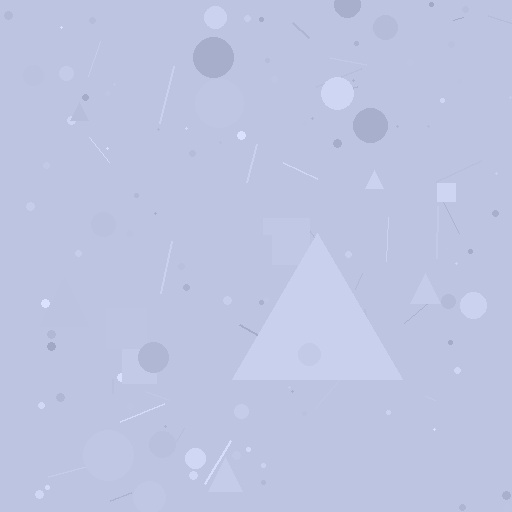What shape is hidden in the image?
A triangle is hidden in the image.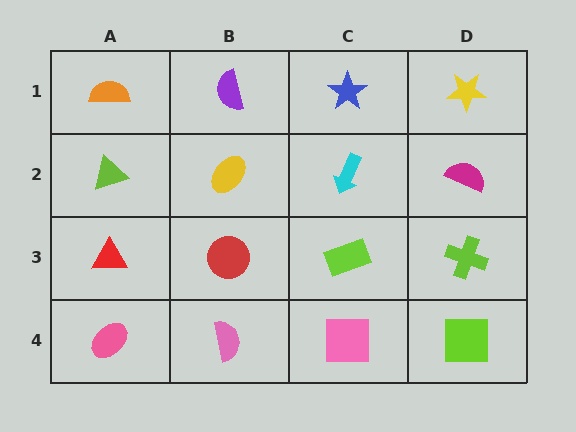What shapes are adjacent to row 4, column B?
A red circle (row 3, column B), a pink ellipse (row 4, column A), a pink square (row 4, column C).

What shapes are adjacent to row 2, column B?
A purple semicircle (row 1, column B), a red circle (row 3, column B), a lime triangle (row 2, column A), a cyan arrow (row 2, column C).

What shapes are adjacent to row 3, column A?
A lime triangle (row 2, column A), a pink ellipse (row 4, column A), a red circle (row 3, column B).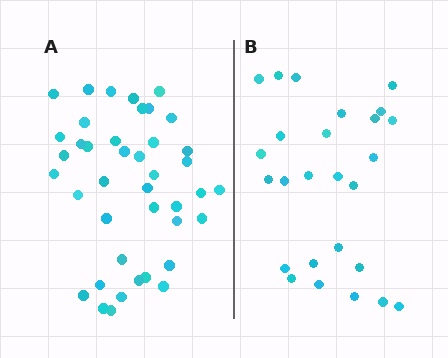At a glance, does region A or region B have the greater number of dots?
Region A (the left region) has more dots.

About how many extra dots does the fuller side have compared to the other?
Region A has approximately 15 more dots than region B.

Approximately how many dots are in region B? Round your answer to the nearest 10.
About 30 dots. (The exact count is 26, which rounds to 30.)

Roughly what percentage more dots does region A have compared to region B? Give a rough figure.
About 60% more.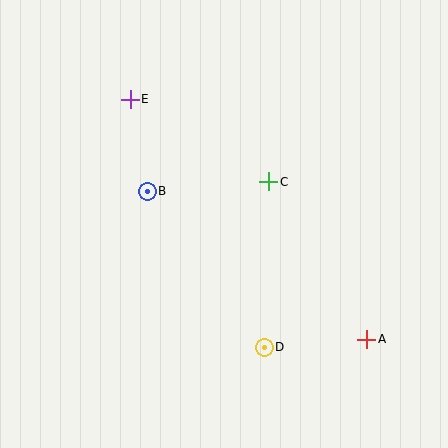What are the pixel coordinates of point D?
Point D is at (264, 347).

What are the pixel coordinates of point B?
Point B is at (147, 191).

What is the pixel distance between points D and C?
The distance between D and C is 166 pixels.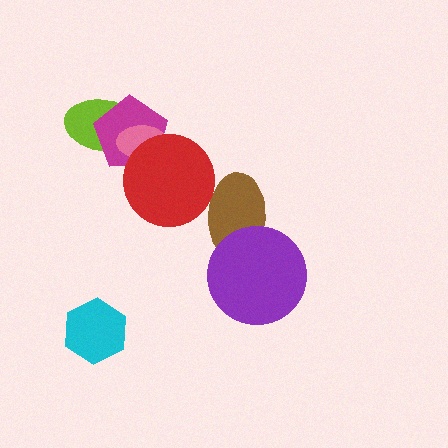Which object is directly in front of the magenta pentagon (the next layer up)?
The pink ellipse is directly in front of the magenta pentagon.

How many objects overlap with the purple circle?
1 object overlaps with the purple circle.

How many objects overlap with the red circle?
3 objects overlap with the red circle.